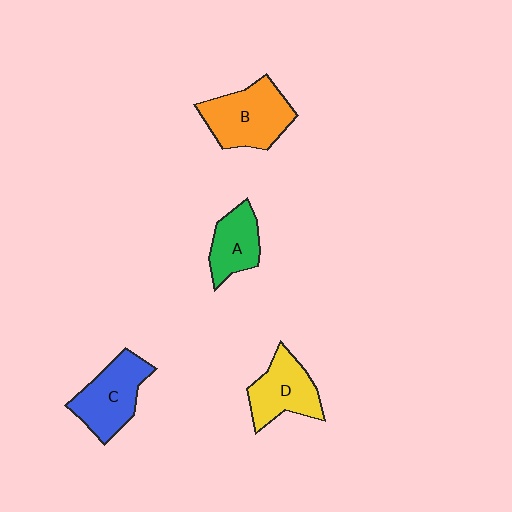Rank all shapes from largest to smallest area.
From largest to smallest: B (orange), C (blue), D (yellow), A (green).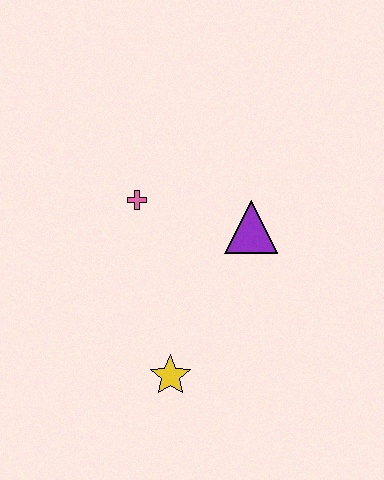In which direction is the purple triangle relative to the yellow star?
The purple triangle is above the yellow star.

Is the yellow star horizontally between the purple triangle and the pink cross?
Yes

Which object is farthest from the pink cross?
The yellow star is farthest from the pink cross.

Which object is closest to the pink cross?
The purple triangle is closest to the pink cross.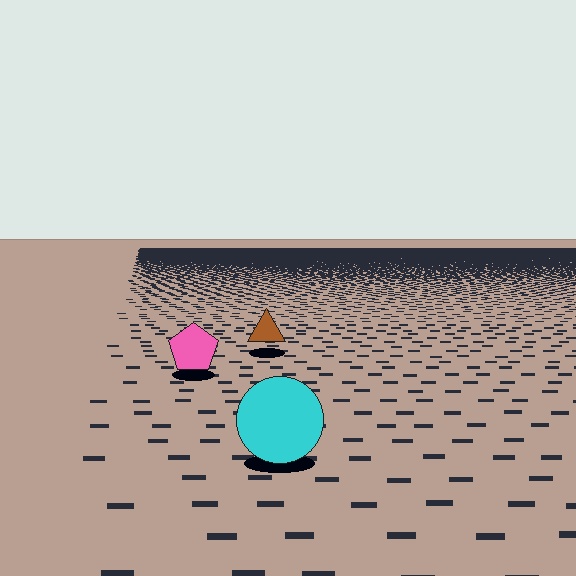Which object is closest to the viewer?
The cyan circle is closest. The texture marks near it are larger and more spread out.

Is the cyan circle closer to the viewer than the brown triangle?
Yes. The cyan circle is closer — you can tell from the texture gradient: the ground texture is coarser near it.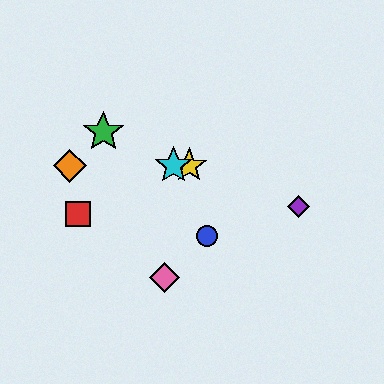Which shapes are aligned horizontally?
The yellow star, the orange diamond, the cyan star are aligned horizontally.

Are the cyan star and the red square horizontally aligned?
No, the cyan star is at y≈166 and the red square is at y≈214.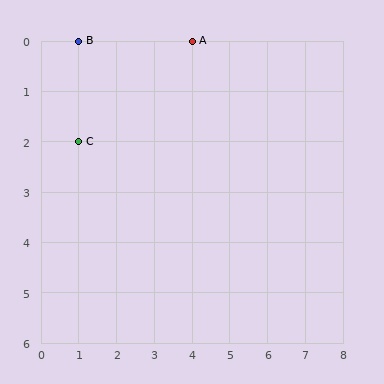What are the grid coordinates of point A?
Point A is at grid coordinates (4, 0).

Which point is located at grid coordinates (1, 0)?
Point B is at (1, 0).